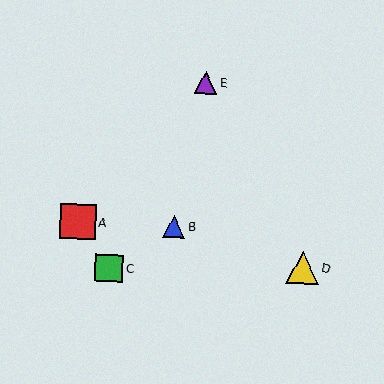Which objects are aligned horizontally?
Objects A, B are aligned horizontally.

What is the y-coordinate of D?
Object D is at y≈268.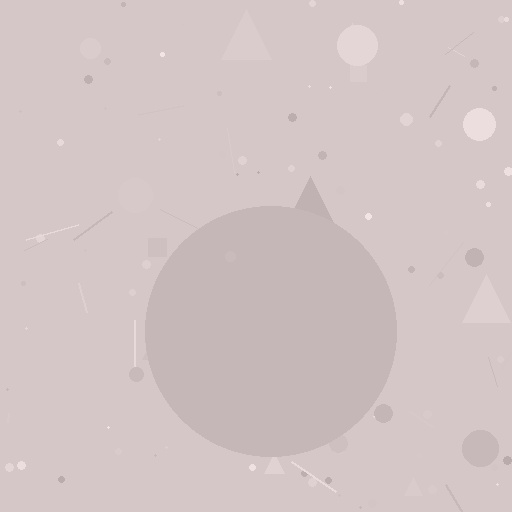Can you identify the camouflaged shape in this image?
The camouflaged shape is a circle.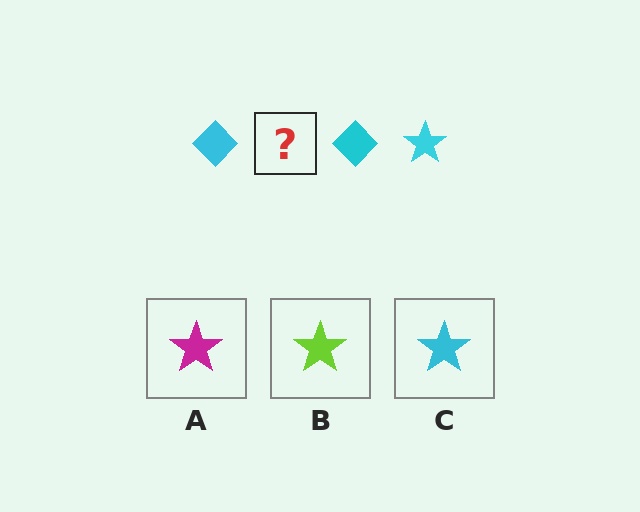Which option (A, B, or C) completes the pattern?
C.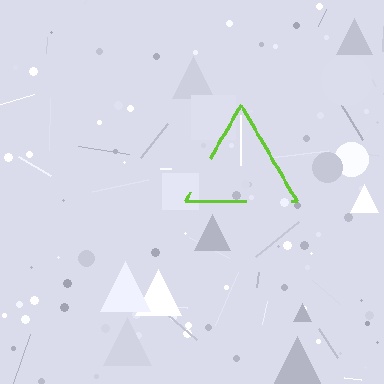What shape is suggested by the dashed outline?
The dashed outline suggests a triangle.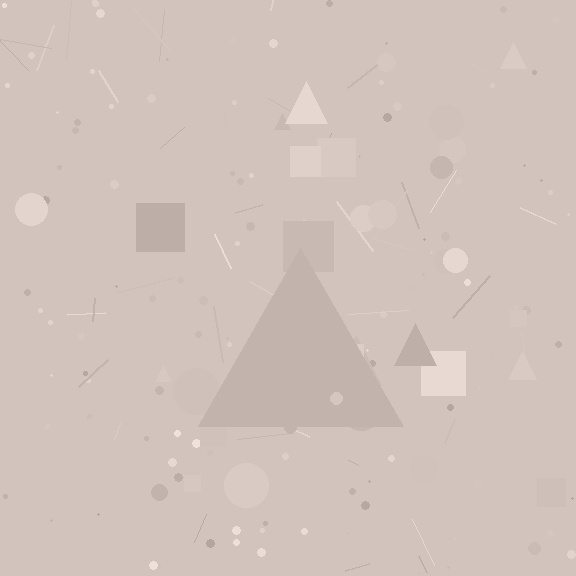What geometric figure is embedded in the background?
A triangle is embedded in the background.